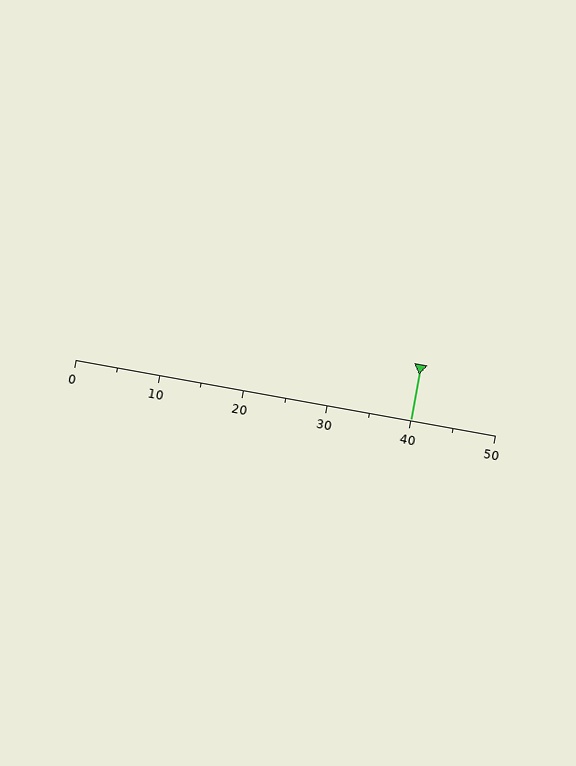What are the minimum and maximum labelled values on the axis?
The axis runs from 0 to 50.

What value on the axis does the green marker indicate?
The marker indicates approximately 40.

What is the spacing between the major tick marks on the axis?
The major ticks are spaced 10 apart.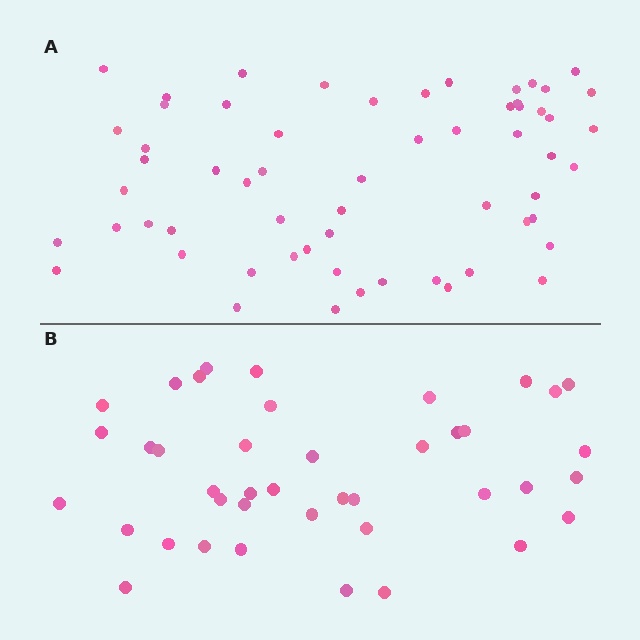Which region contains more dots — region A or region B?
Region A (the top region) has more dots.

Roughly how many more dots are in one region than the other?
Region A has approximately 20 more dots than region B.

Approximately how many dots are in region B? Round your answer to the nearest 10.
About 40 dots. (The exact count is 41, which rounds to 40.)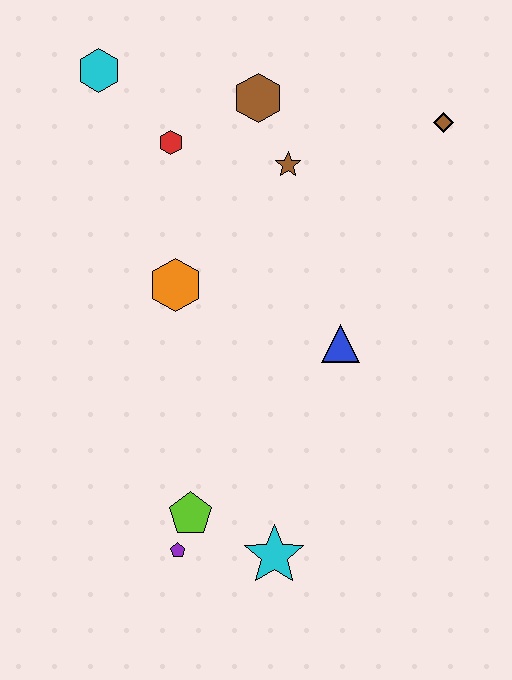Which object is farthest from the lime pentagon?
The brown diamond is farthest from the lime pentagon.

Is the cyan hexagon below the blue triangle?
No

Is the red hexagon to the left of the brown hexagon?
Yes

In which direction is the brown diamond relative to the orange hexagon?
The brown diamond is to the right of the orange hexagon.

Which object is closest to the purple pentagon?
The lime pentagon is closest to the purple pentagon.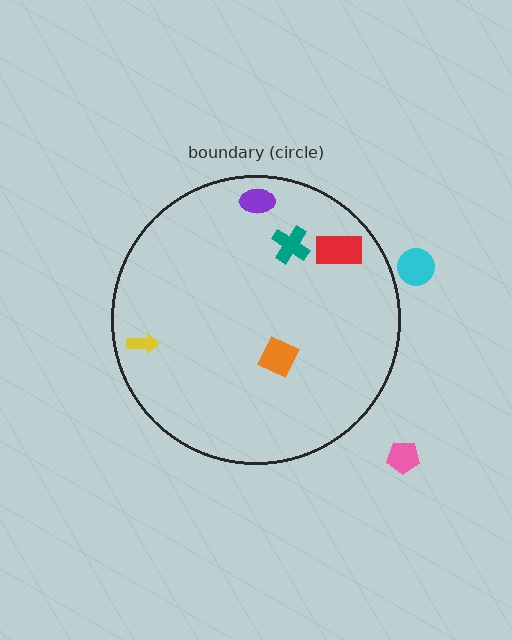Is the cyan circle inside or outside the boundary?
Outside.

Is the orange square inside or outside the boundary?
Inside.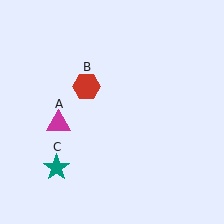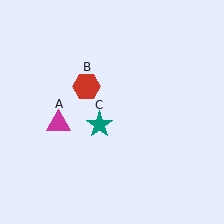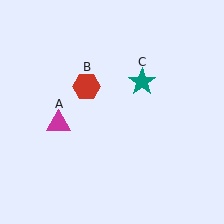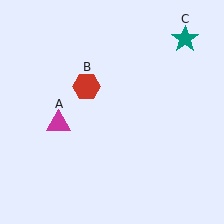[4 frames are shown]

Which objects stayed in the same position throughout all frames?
Magenta triangle (object A) and red hexagon (object B) remained stationary.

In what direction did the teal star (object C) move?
The teal star (object C) moved up and to the right.